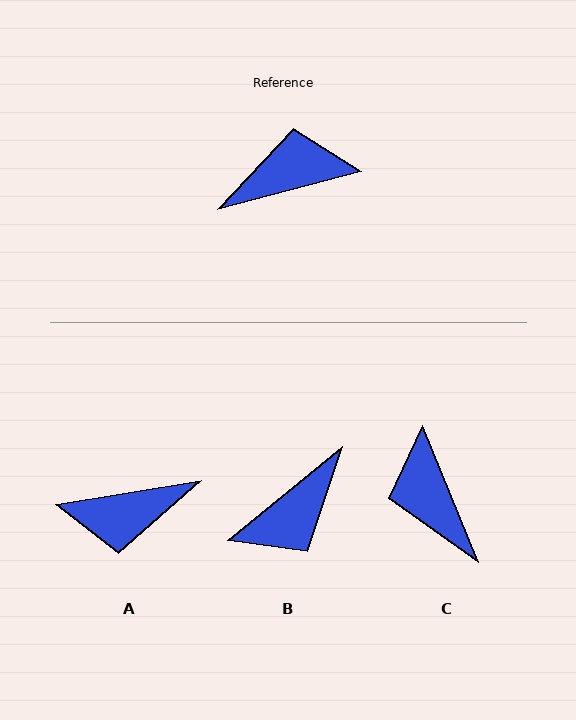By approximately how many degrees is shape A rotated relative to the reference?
Approximately 175 degrees counter-clockwise.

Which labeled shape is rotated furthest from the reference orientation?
A, about 175 degrees away.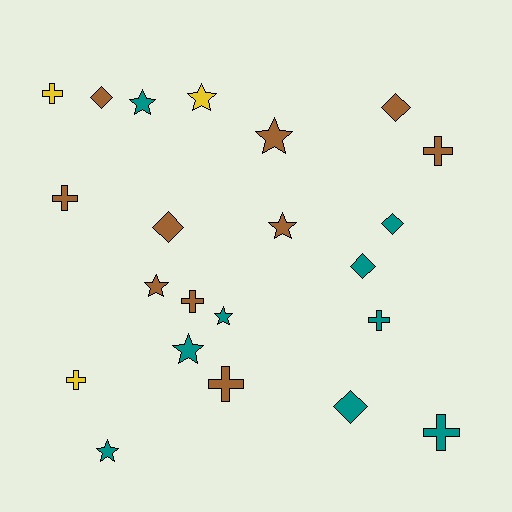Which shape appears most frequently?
Cross, with 8 objects.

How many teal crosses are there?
There are 2 teal crosses.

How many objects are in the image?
There are 22 objects.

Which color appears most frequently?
Brown, with 10 objects.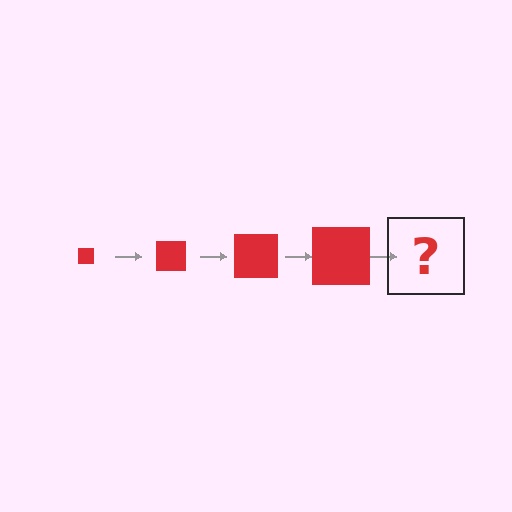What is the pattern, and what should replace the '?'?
The pattern is that the square gets progressively larger each step. The '?' should be a red square, larger than the previous one.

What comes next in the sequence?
The next element should be a red square, larger than the previous one.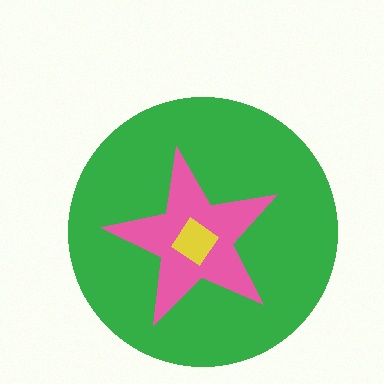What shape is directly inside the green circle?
The pink star.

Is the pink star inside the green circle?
Yes.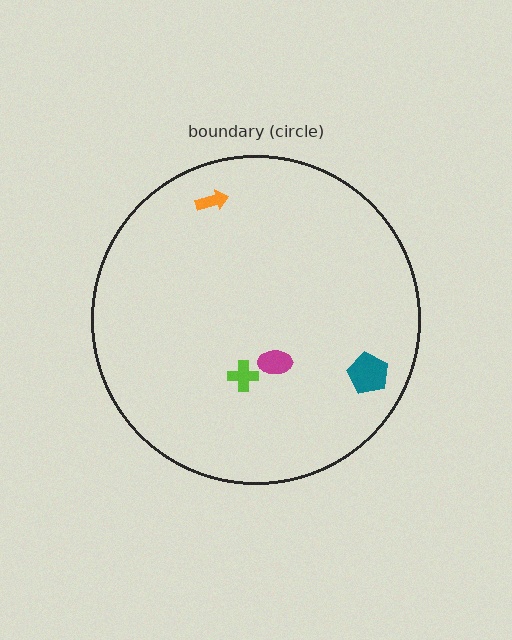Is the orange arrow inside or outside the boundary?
Inside.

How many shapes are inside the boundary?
4 inside, 0 outside.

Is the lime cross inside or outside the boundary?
Inside.